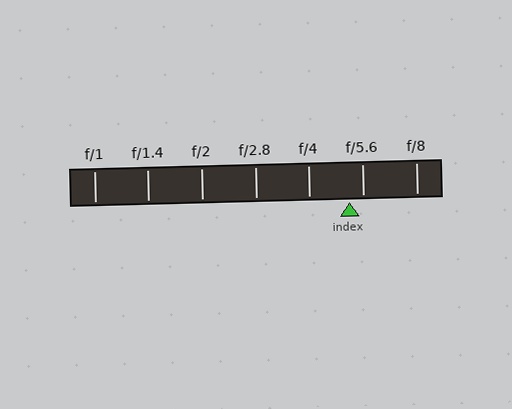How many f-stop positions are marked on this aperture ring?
There are 7 f-stop positions marked.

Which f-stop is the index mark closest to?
The index mark is closest to f/5.6.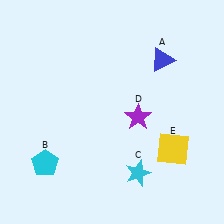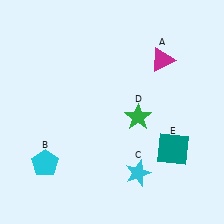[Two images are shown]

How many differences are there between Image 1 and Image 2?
There are 3 differences between the two images.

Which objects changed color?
A changed from blue to magenta. D changed from purple to green. E changed from yellow to teal.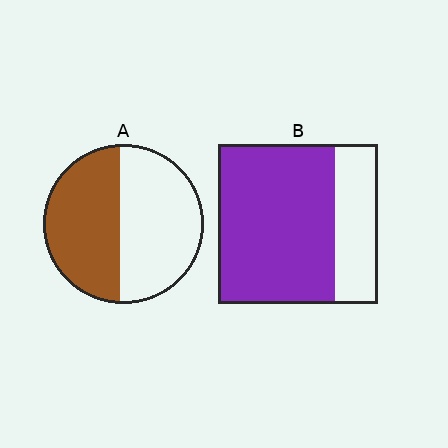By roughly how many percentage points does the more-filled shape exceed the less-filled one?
By roughly 25 percentage points (B over A).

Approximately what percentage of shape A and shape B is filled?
A is approximately 45% and B is approximately 75%.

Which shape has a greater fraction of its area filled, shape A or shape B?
Shape B.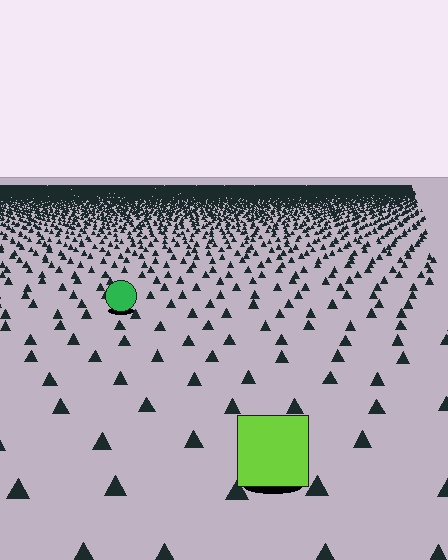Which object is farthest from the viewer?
The green circle is farthest from the viewer. It appears smaller and the ground texture around it is denser.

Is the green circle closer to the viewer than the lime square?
No. The lime square is closer — you can tell from the texture gradient: the ground texture is coarser near it.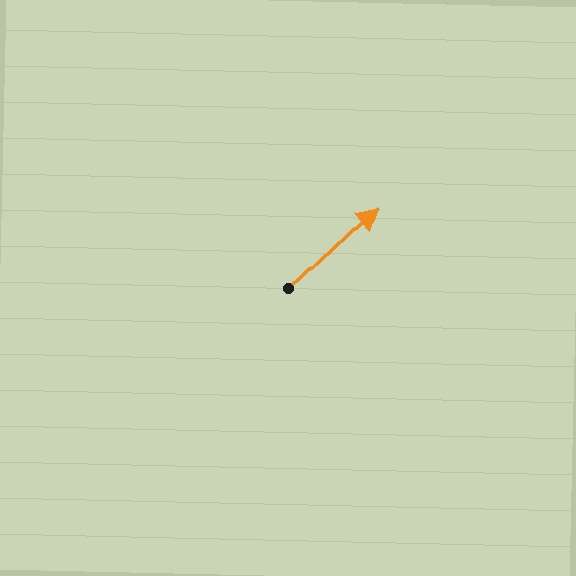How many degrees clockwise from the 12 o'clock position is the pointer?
Approximately 47 degrees.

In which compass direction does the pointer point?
Northeast.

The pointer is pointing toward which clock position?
Roughly 2 o'clock.